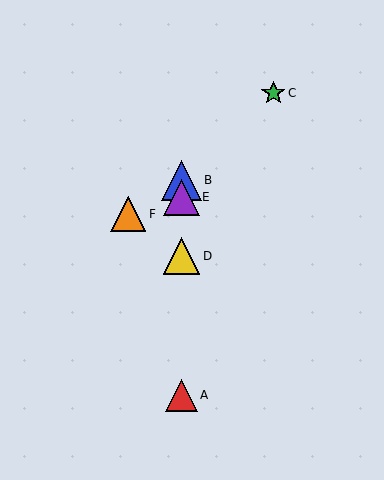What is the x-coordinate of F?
Object F is at x≈128.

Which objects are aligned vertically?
Objects A, B, D, E are aligned vertically.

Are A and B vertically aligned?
Yes, both are at x≈182.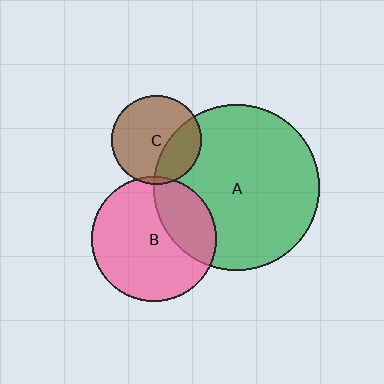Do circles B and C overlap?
Yes.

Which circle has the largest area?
Circle A (green).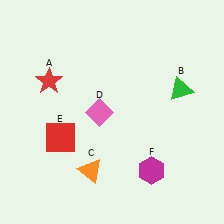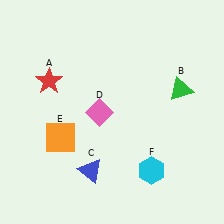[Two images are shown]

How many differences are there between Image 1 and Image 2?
There are 3 differences between the two images.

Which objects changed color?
C changed from orange to blue. E changed from red to orange. F changed from magenta to cyan.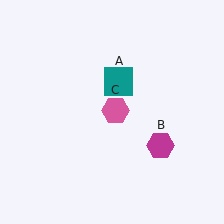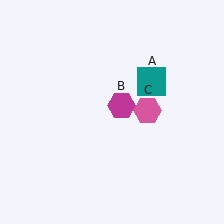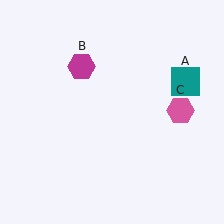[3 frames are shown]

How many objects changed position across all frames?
3 objects changed position: teal square (object A), magenta hexagon (object B), pink hexagon (object C).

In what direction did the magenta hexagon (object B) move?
The magenta hexagon (object B) moved up and to the left.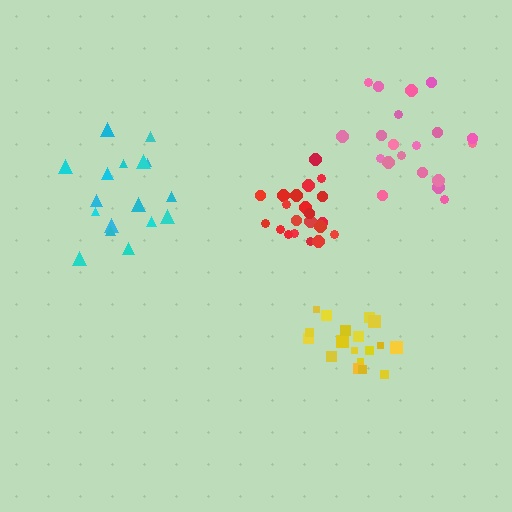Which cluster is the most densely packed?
Yellow.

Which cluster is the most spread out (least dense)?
Cyan.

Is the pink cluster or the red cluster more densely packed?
Red.